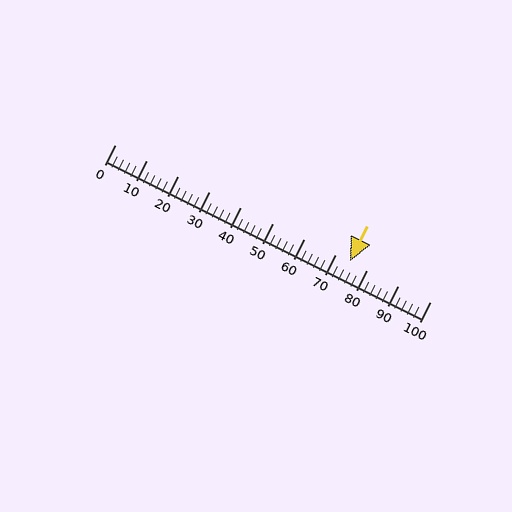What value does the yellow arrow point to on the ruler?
The yellow arrow points to approximately 75.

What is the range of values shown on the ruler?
The ruler shows values from 0 to 100.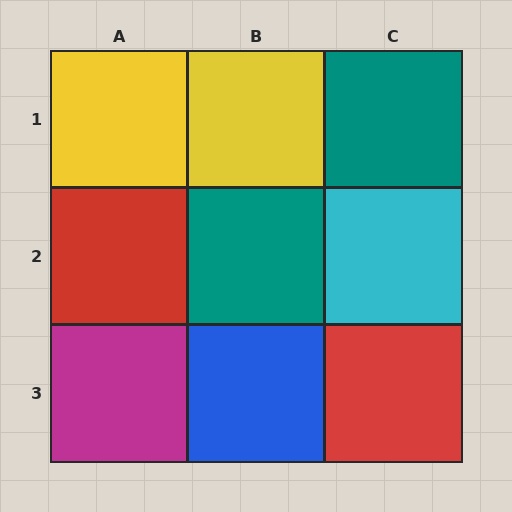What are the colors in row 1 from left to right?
Yellow, yellow, teal.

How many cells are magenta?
1 cell is magenta.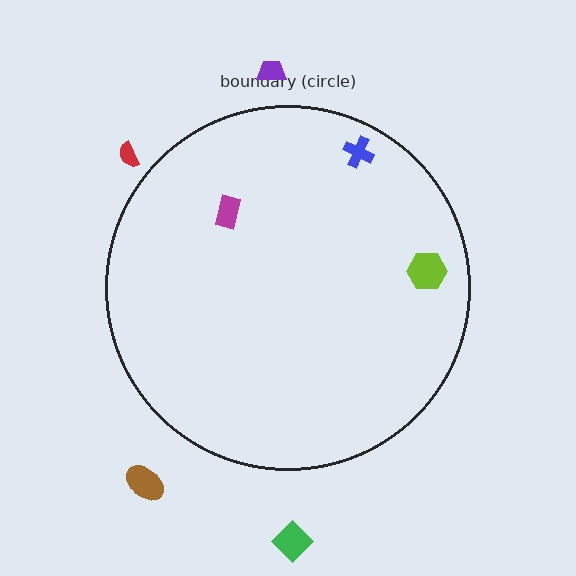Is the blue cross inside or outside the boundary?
Inside.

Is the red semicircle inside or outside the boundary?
Outside.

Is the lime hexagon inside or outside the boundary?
Inside.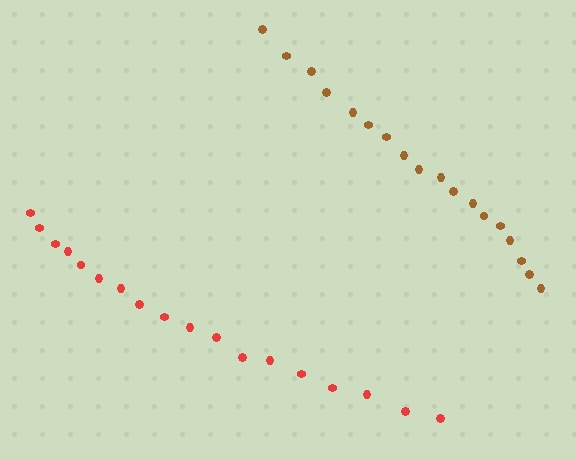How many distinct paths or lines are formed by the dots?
There are 2 distinct paths.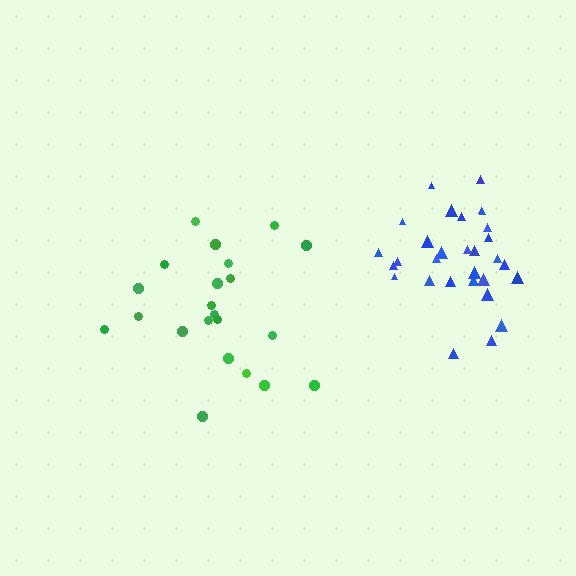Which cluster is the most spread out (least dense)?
Green.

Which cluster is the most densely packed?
Blue.